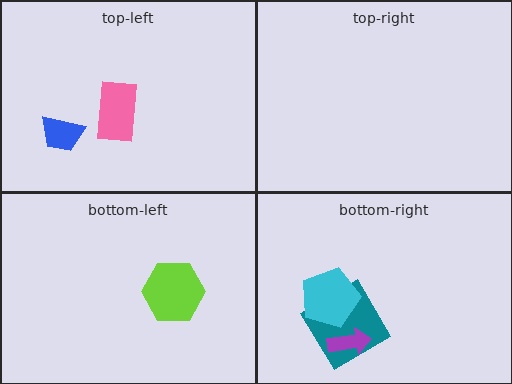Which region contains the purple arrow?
The bottom-right region.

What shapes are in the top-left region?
The blue trapezoid, the pink rectangle.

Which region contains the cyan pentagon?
The bottom-right region.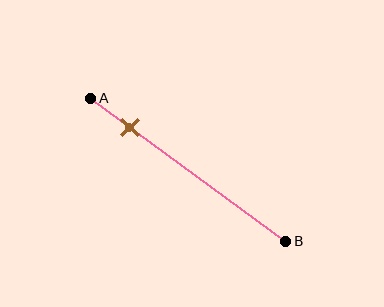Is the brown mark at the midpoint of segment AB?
No, the mark is at about 20% from A, not at the 50% midpoint.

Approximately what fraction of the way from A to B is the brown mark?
The brown mark is approximately 20% of the way from A to B.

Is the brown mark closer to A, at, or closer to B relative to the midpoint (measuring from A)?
The brown mark is closer to point A than the midpoint of segment AB.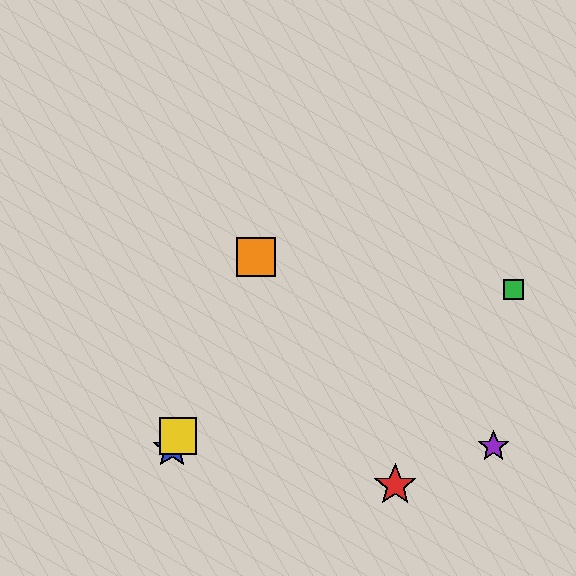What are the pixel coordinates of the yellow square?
The yellow square is at (178, 436).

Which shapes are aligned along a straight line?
The blue star, the yellow square, the orange square are aligned along a straight line.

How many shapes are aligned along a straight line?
3 shapes (the blue star, the yellow square, the orange square) are aligned along a straight line.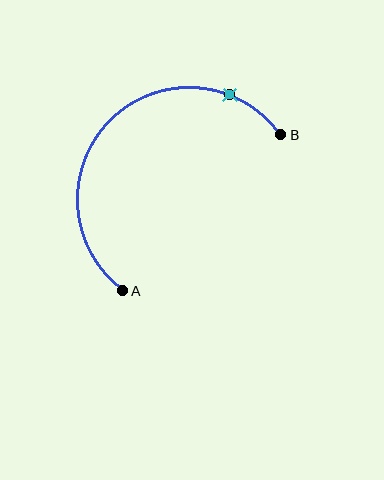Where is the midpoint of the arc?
The arc midpoint is the point on the curve farthest from the straight line joining A and B. It sits above and to the left of that line.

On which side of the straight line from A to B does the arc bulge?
The arc bulges above and to the left of the straight line connecting A and B.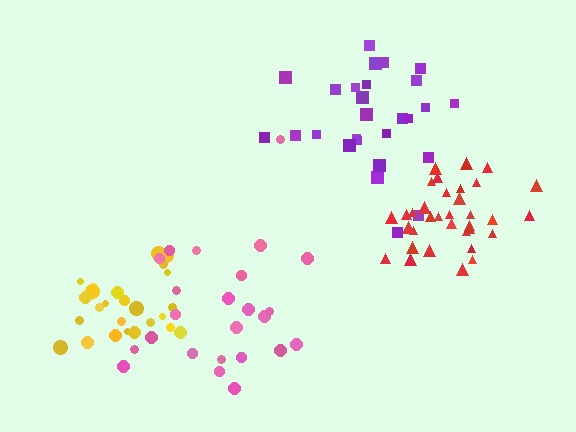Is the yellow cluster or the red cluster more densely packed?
Red.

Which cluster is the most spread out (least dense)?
Pink.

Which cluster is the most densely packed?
Red.